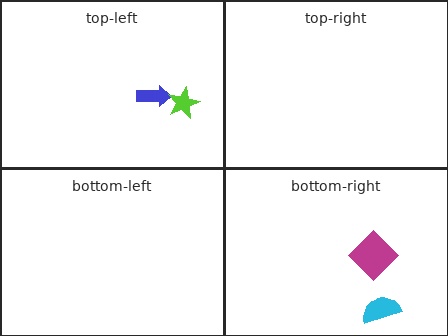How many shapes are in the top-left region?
2.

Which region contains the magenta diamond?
The bottom-right region.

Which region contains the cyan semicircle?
The bottom-right region.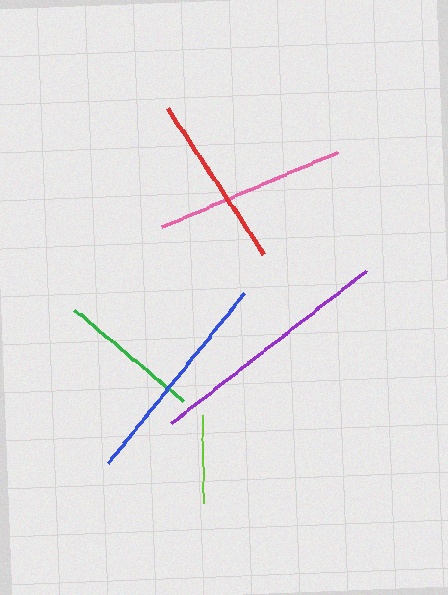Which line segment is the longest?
The purple line is the longest at approximately 248 pixels.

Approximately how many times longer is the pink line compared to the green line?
The pink line is approximately 1.3 times the length of the green line.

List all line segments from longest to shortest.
From longest to shortest: purple, blue, pink, red, green, lime.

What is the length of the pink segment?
The pink segment is approximately 191 pixels long.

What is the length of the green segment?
The green segment is approximately 142 pixels long.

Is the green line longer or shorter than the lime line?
The green line is longer than the lime line.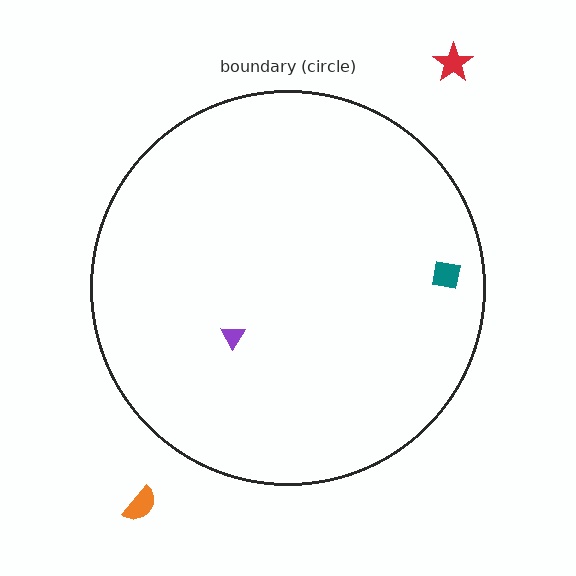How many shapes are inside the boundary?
2 inside, 2 outside.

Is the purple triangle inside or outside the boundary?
Inside.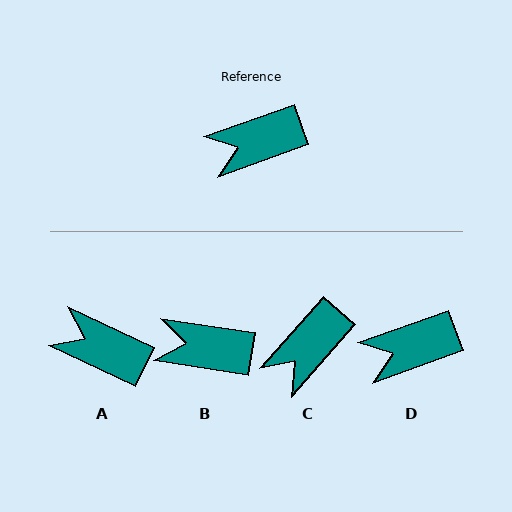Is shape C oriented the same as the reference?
No, it is off by about 29 degrees.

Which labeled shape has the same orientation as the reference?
D.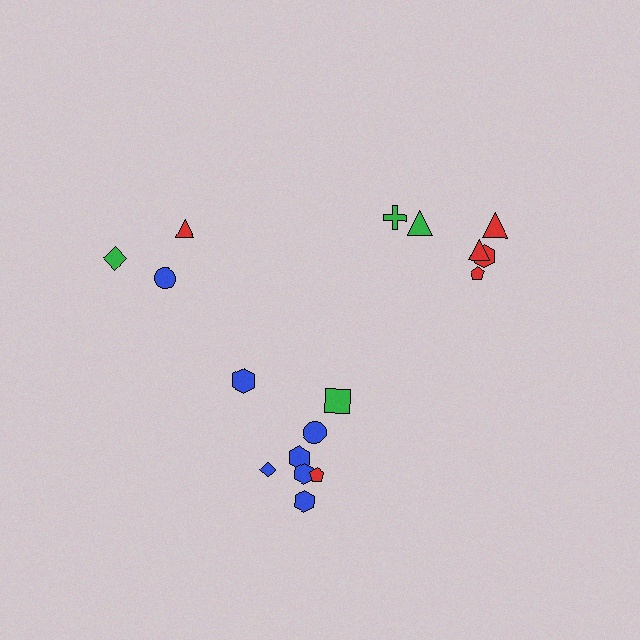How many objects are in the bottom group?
There are 8 objects.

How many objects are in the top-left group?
There are 3 objects.